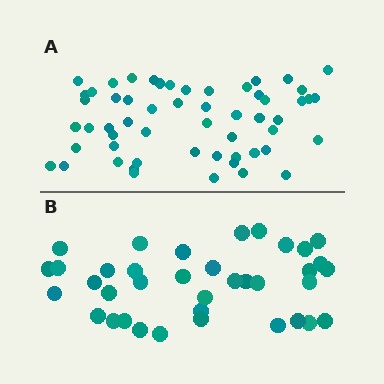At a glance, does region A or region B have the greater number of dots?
Region A (the top region) has more dots.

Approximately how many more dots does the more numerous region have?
Region A has approximately 20 more dots than region B.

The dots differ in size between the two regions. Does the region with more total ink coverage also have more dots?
No. Region B has more total ink coverage because its dots are larger, but region A actually contains more individual dots. Total area can be misleading — the number of items is what matters here.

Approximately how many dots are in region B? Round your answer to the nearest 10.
About 40 dots. (The exact count is 37, which rounds to 40.)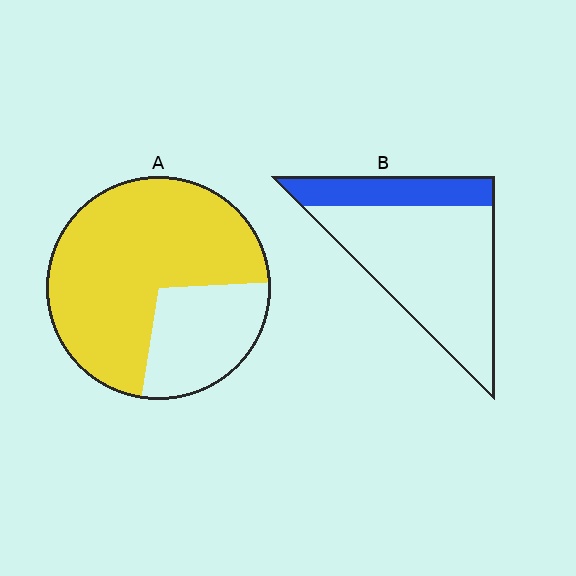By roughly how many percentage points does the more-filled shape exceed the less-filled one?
By roughly 45 percentage points (A over B).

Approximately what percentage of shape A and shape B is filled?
A is approximately 70% and B is approximately 25%.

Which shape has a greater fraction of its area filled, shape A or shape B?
Shape A.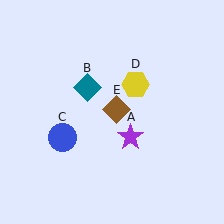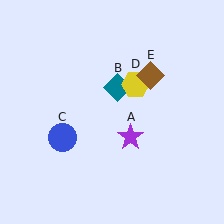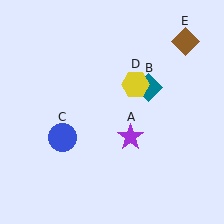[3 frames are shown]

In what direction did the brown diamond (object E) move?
The brown diamond (object E) moved up and to the right.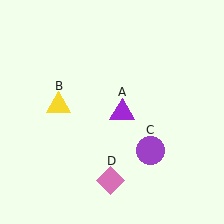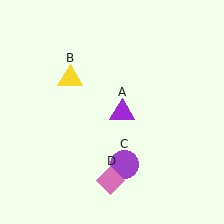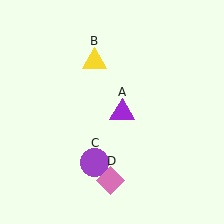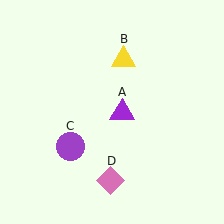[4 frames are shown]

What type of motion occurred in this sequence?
The yellow triangle (object B), purple circle (object C) rotated clockwise around the center of the scene.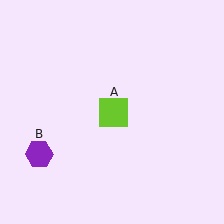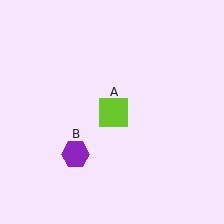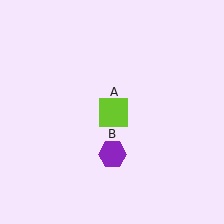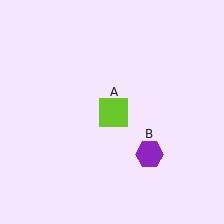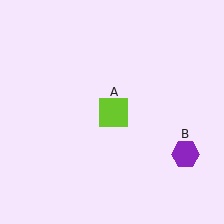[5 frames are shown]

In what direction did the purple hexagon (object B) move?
The purple hexagon (object B) moved right.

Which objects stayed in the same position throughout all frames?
Lime square (object A) remained stationary.